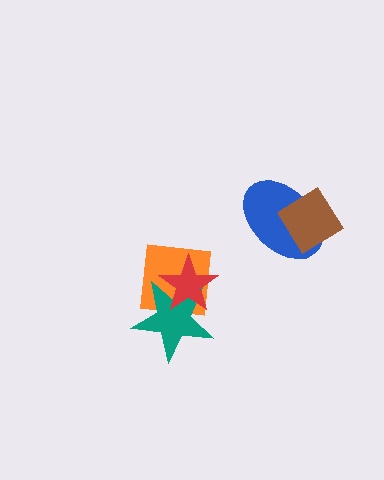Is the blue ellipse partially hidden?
Yes, it is partially covered by another shape.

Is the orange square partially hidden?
Yes, it is partially covered by another shape.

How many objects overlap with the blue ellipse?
1 object overlaps with the blue ellipse.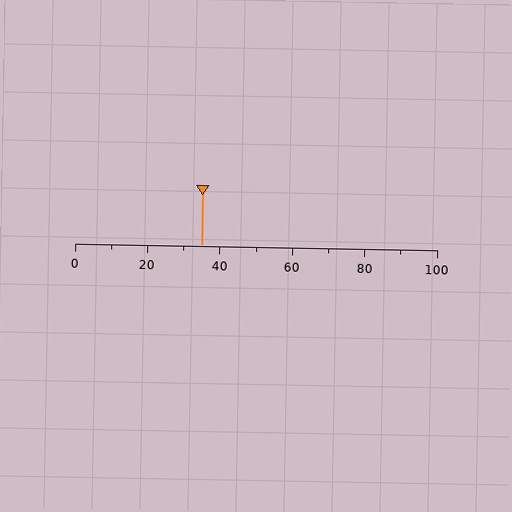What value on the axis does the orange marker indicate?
The marker indicates approximately 35.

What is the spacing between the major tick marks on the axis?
The major ticks are spaced 20 apart.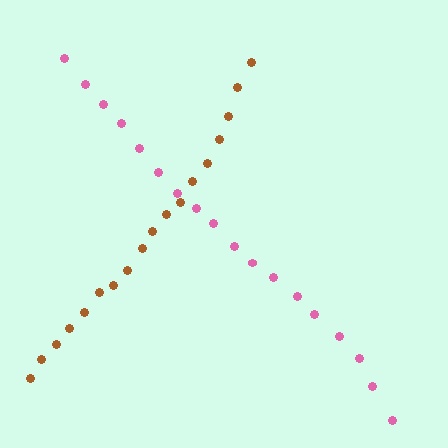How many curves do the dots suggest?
There are 2 distinct paths.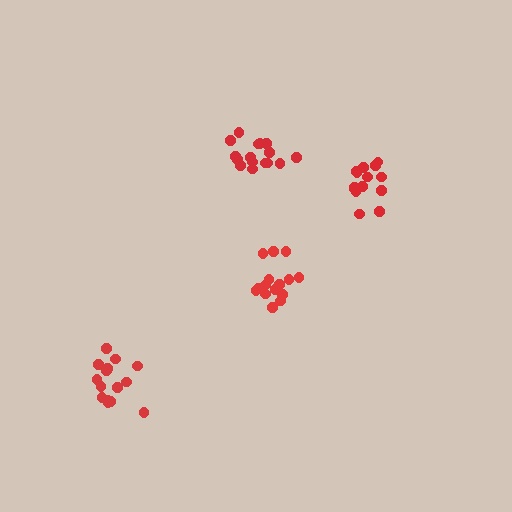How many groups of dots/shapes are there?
There are 4 groups.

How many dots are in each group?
Group 1: 16 dots, Group 2: 15 dots, Group 3: 16 dots, Group 4: 14 dots (61 total).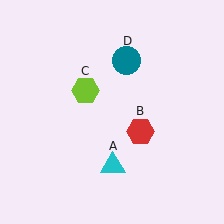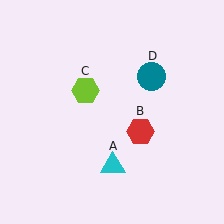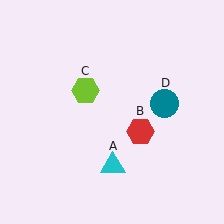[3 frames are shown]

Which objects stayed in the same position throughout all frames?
Cyan triangle (object A) and red hexagon (object B) and lime hexagon (object C) remained stationary.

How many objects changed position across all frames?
1 object changed position: teal circle (object D).